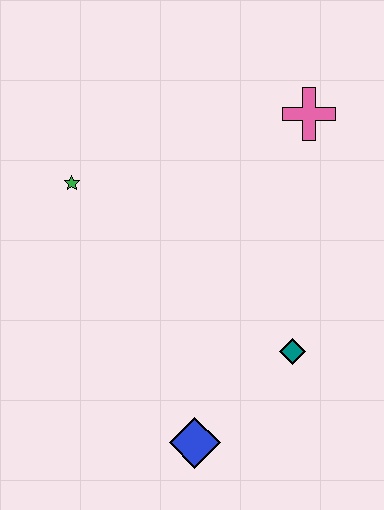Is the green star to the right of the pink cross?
No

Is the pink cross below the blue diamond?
No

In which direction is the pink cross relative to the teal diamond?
The pink cross is above the teal diamond.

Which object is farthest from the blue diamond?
The pink cross is farthest from the blue diamond.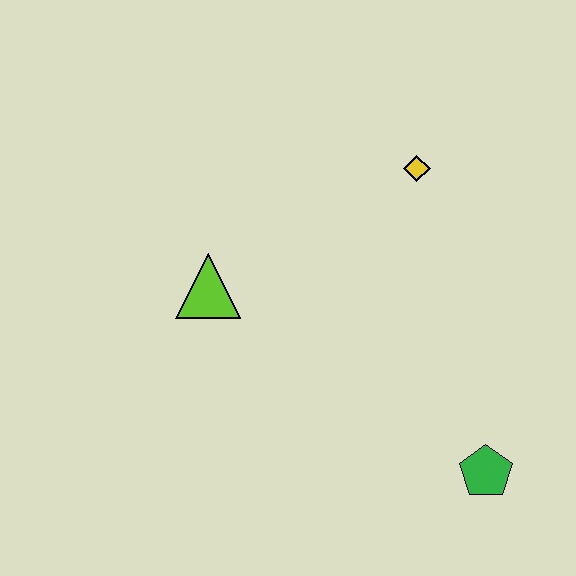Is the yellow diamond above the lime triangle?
Yes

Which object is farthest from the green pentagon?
The lime triangle is farthest from the green pentagon.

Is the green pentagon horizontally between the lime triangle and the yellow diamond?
No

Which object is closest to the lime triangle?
The yellow diamond is closest to the lime triangle.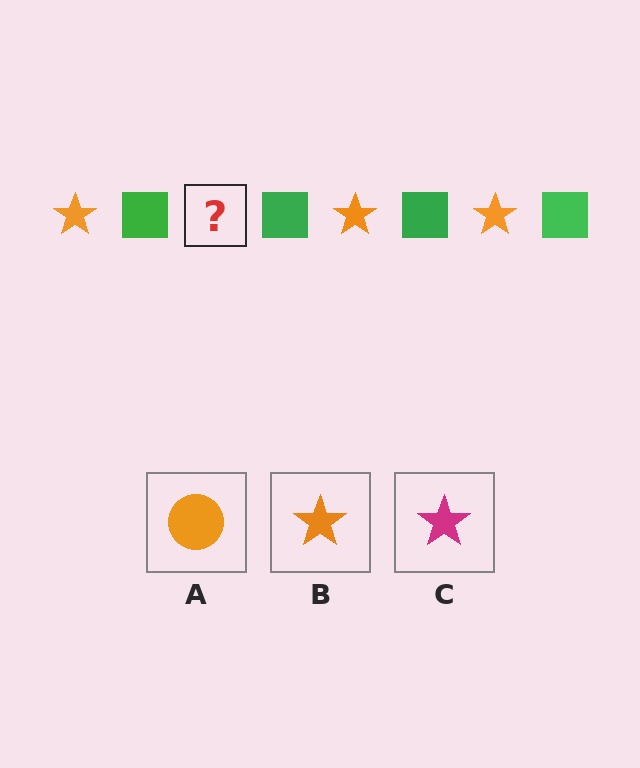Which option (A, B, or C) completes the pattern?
B.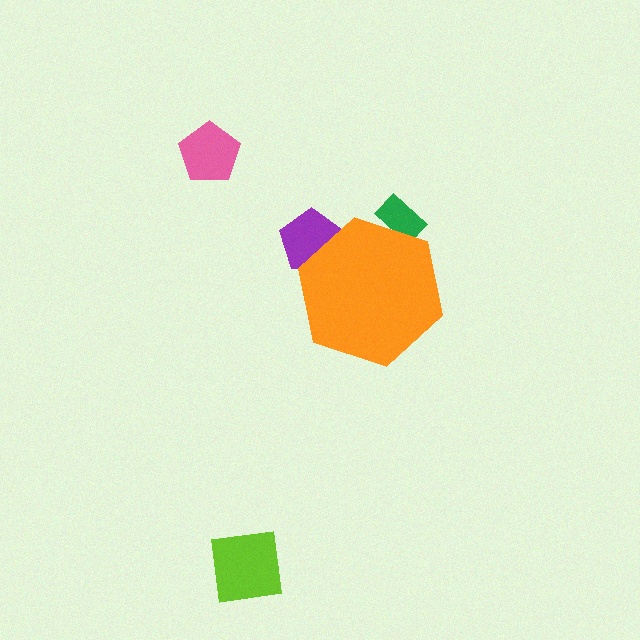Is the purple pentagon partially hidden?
Yes, the purple pentagon is partially hidden behind the orange hexagon.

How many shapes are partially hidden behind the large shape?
2 shapes are partially hidden.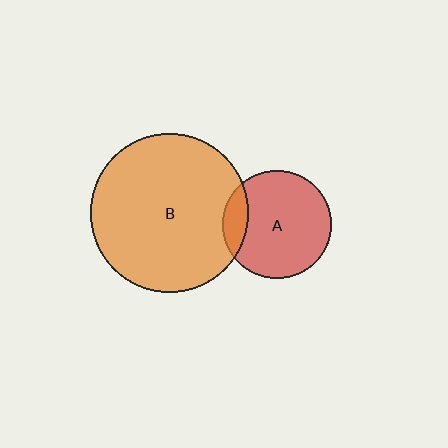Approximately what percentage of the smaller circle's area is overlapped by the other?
Approximately 15%.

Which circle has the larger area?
Circle B (orange).